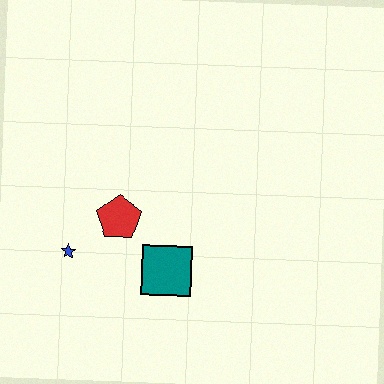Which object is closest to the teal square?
The red pentagon is closest to the teal square.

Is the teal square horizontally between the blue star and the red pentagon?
No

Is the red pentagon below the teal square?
No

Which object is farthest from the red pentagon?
The teal square is farthest from the red pentagon.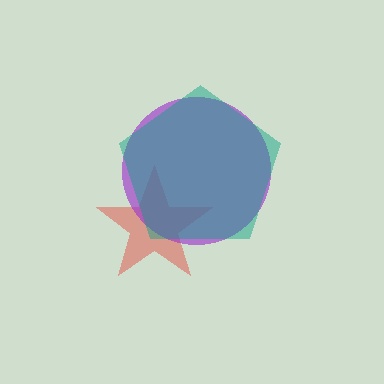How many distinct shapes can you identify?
There are 3 distinct shapes: a red star, a purple circle, a teal pentagon.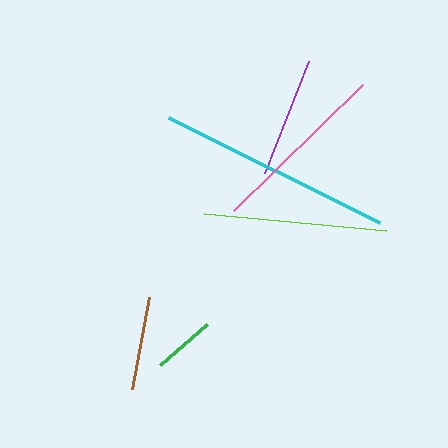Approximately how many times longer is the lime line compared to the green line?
The lime line is approximately 2.9 times the length of the green line.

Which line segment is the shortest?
The green line is the shortest at approximately 62 pixels.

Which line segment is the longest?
The cyan line is the longest at approximately 236 pixels.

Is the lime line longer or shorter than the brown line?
The lime line is longer than the brown line.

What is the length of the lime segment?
The lime segment is approximately 183 pixels long.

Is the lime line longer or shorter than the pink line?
The lime line is longer than the pink line.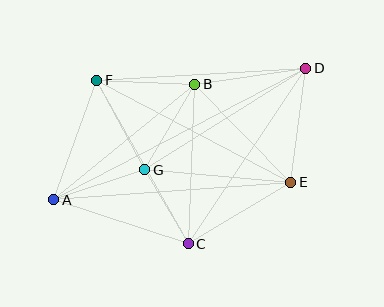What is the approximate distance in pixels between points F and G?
The distance between F and G is approximately 101 pixels.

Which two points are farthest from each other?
Points A and D are farthest from each other.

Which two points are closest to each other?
Points C and G are closest to each other.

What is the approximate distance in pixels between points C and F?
The distance between C and F is approximately 187 pixels.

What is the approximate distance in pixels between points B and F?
The distance between B and F is approximately 98 pixels.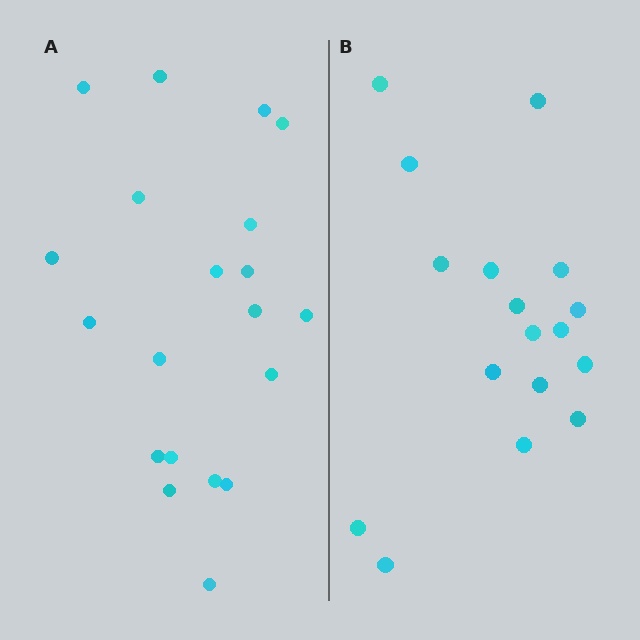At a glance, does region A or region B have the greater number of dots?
Region A (the left region) has more dots.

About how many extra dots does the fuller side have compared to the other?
Region A has just a few more — roughly 2 or 3 more dots than region B.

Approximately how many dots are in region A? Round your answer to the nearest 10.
About 20 dots.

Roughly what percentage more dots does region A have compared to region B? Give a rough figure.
About 20% more.